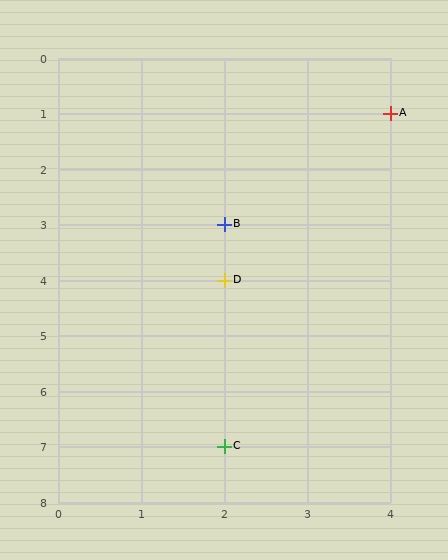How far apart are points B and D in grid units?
Points B and D are 1 row apart.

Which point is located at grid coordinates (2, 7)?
Point C is at (2, 7).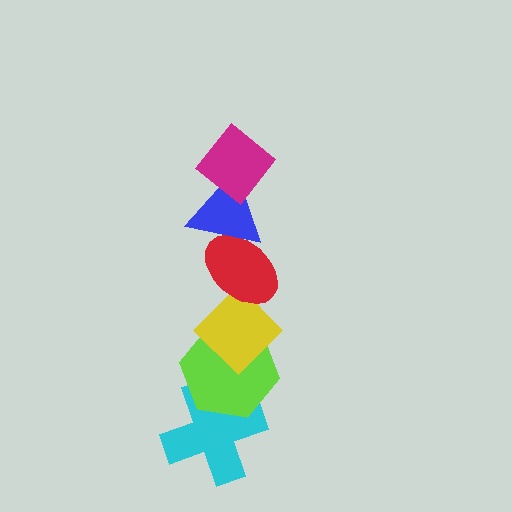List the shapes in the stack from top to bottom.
From top to bottom: the magenta diamond, the blue triangle, the red ellipse, the yellow diamond, the lime hexagon, the cyan cross.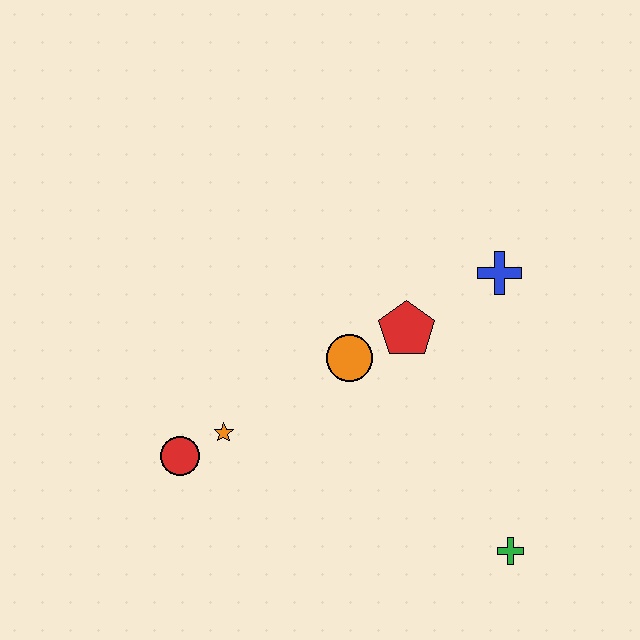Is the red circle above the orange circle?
No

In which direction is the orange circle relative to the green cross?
The orange circle is above the green cross.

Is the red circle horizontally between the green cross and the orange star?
No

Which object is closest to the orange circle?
The red pentagon is closest to the orange circle.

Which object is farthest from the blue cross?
The red circle is farthest from the blue cross.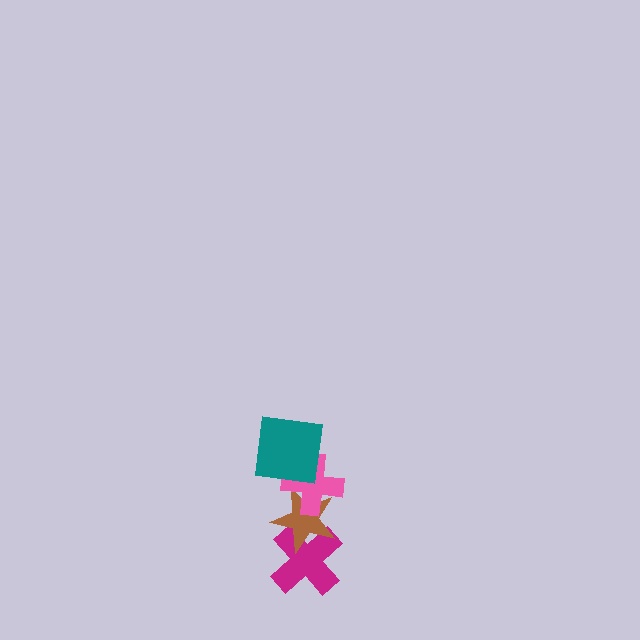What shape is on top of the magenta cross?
The brown star is on top of the magenta cross.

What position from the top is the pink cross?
The pink cross is 2nd from the top.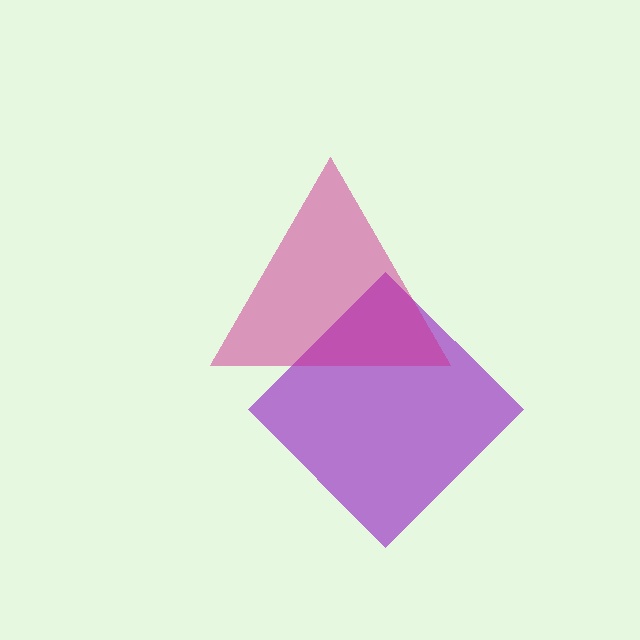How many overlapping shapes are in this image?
There are 2 overlapping shapes in the image.